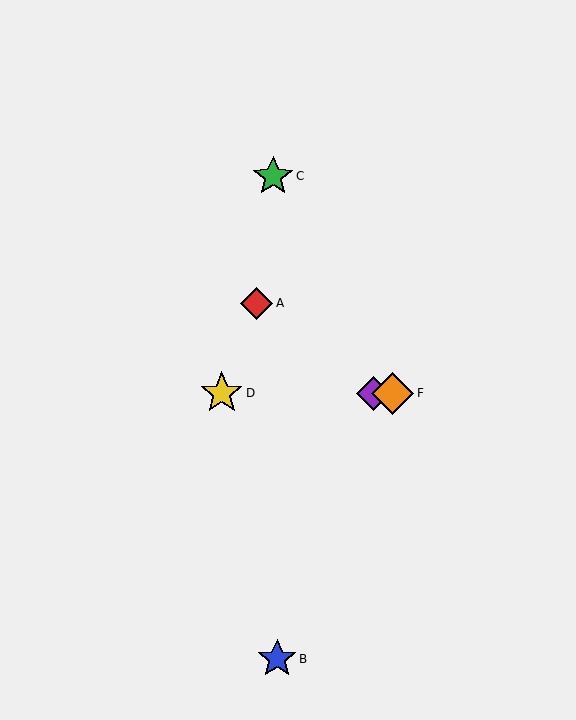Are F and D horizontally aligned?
Yes, both are at y≈393.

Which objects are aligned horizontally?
Objects D, E, F are aligned horizontally.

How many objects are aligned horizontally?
3 objects (D, E, F) are aligned horizontally.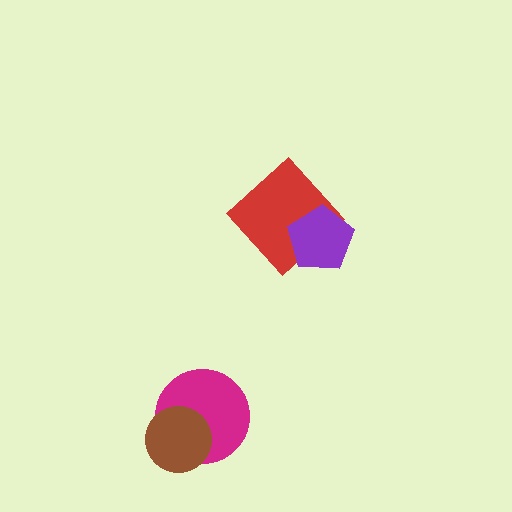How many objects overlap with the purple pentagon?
1 object overlaps with the purple pentagon.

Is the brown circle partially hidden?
No, no other shape covers it.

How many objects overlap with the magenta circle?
1 object overlaps with the magenta circle.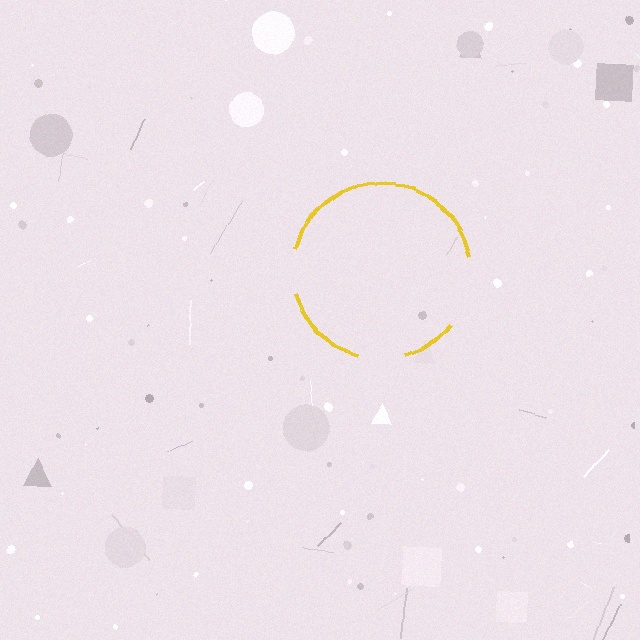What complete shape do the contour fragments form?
The contour fragments form a circle.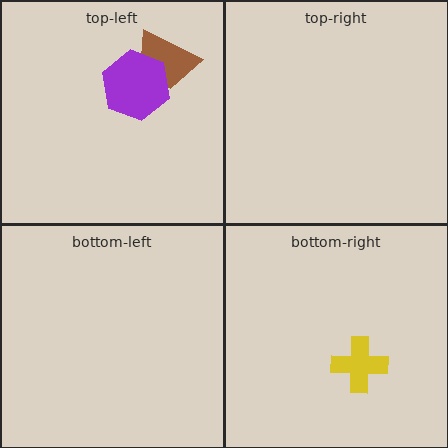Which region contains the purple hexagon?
The top-left region.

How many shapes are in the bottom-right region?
1.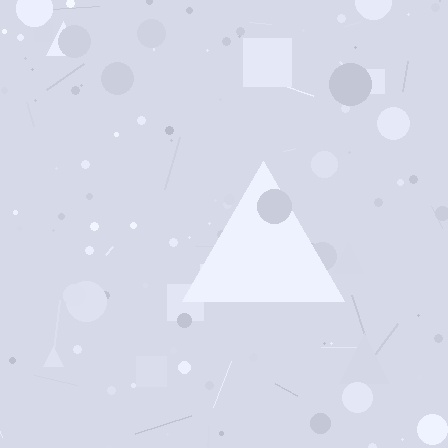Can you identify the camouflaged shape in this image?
The camouflaged shape is a triangle.